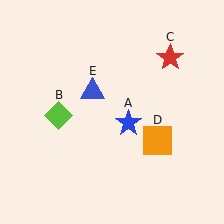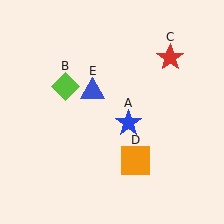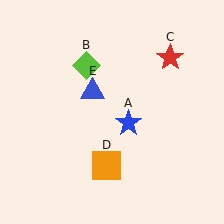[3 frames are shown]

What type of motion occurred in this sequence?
The lime diamond (object B), orange square (object D) rotated clockwise around the center of the scene.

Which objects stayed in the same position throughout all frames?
Blue star (object A) and red star (object C) and blue triangle (object E) remained stationary.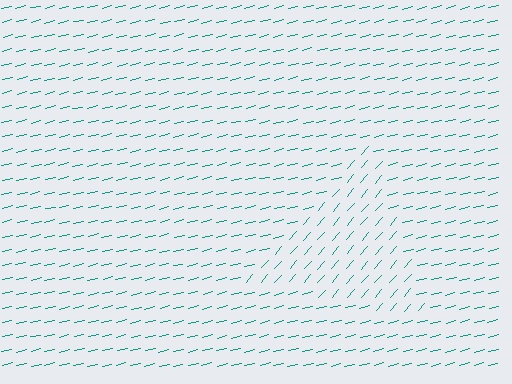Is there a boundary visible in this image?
Yes, there is a texture boundary formed by a change in line orientation.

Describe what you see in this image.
The image is filled with small teal line segments. A triangle region in the image has lines oriented differently from the surrounding lines, creating a visible texture boundary.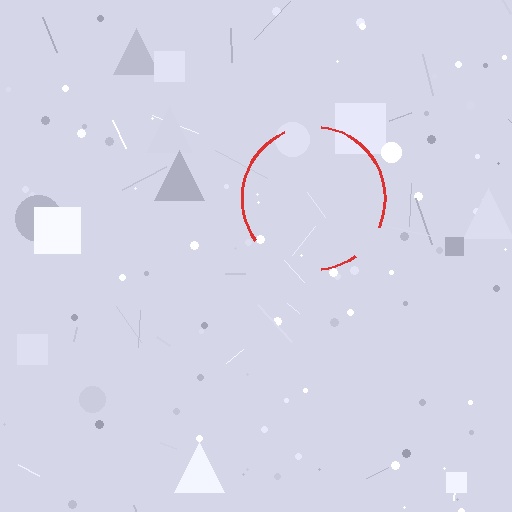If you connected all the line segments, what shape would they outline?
They would outline a circle.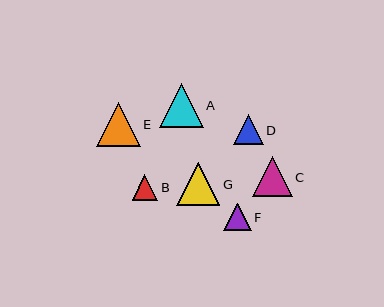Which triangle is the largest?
Triangle A is the largest with a size of approximately 44 pixels.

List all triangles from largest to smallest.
From largest to smallest: A, E, G, C, D, F, B.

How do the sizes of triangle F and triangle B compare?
Triangle F and triangle B are approximately the same size.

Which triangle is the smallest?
Triangle B is the smallest with a size of approximately 26 pixels.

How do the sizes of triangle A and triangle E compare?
Triangle A and triangle E are approximately the same size.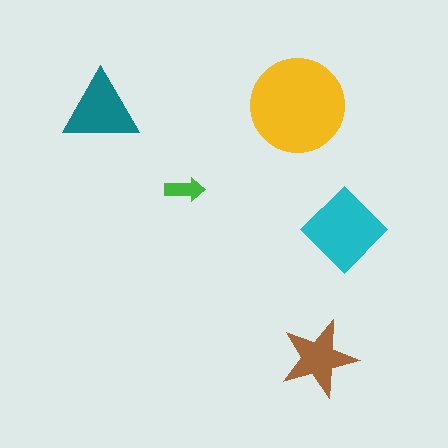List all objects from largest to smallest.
The yellow circle, the cyan diamond, the teal triangle, the brown star, the green arrow.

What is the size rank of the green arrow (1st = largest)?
5th.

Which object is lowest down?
The brown star is bottommost.